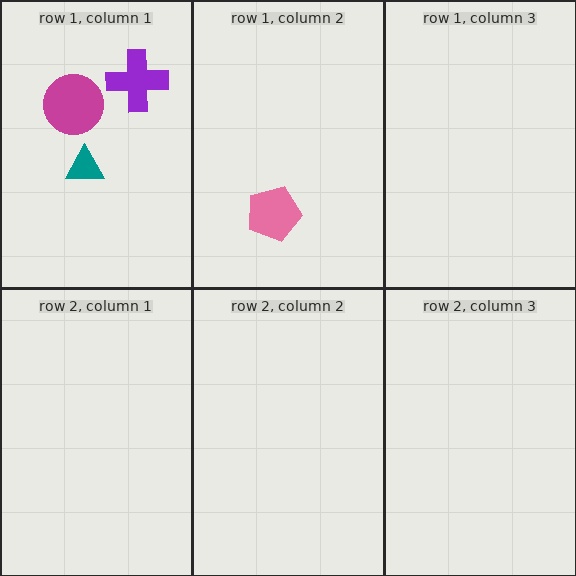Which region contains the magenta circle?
The row 1, column 1 region.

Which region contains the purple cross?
The row 1, column 1 region.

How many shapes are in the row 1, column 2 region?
1.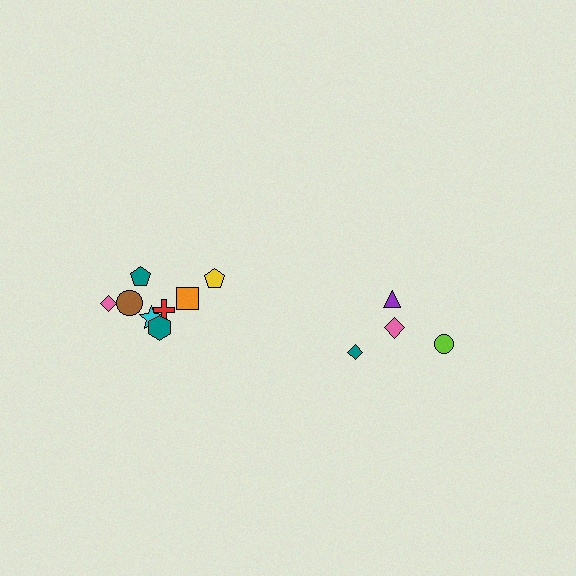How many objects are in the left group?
There are 8 objects.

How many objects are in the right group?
There are 4 objects.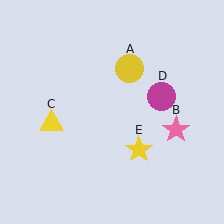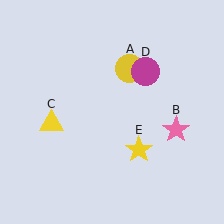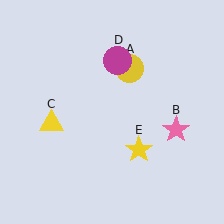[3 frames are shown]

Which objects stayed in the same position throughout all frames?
Yellow circle (object A) and pink star (object B) and yellow triangle (object C) and yellow star (object E) remained stationary.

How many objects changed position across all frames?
1 object changed position: magenta circle (object D).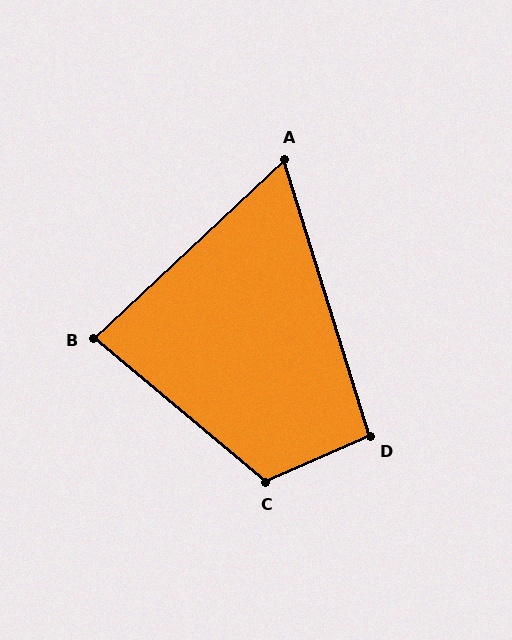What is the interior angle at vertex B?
Approximately 83 degrees (acute).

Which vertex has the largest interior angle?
C, at approximately 116 degrees.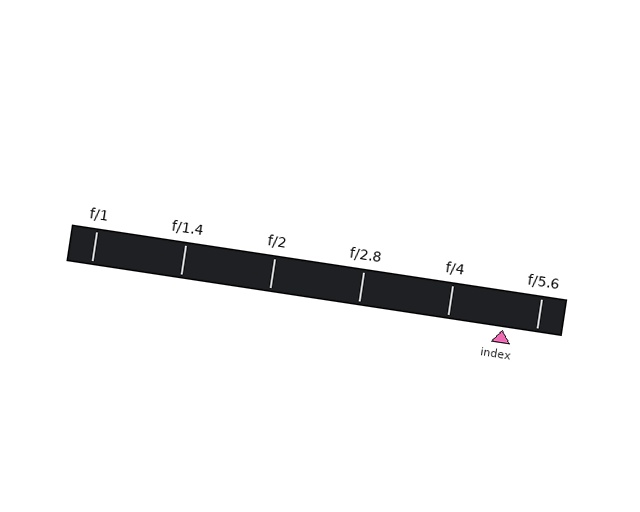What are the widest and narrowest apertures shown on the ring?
The widest aperture shown is f/1 and the narrowest is f/5.6.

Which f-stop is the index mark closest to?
The index mark is closest to f/5.6.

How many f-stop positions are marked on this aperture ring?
There are 6 f-stop positions marked.